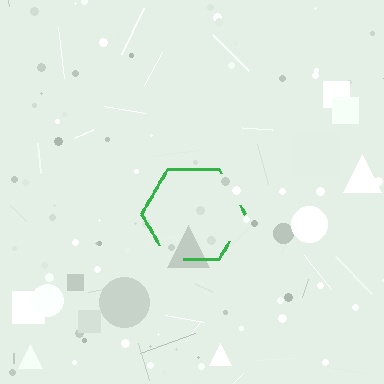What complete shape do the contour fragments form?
The contour fragments form a hexagon.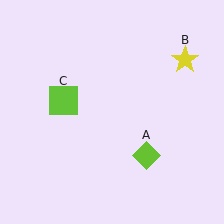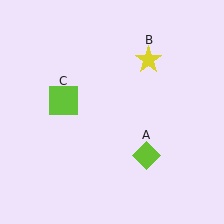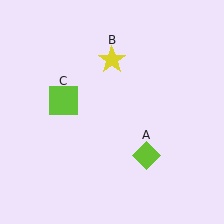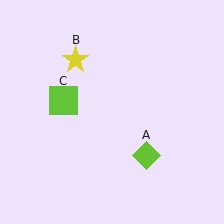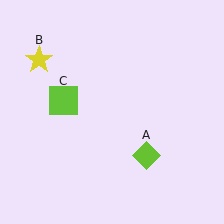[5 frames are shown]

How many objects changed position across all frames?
1 object changed position: yellow star (object B).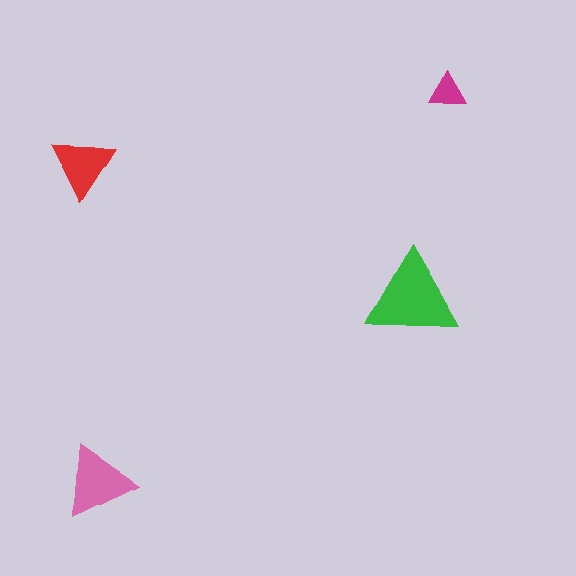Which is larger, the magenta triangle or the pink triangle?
The pink one.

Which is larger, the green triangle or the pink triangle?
The green one.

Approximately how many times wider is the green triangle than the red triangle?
About 1.5 times wider.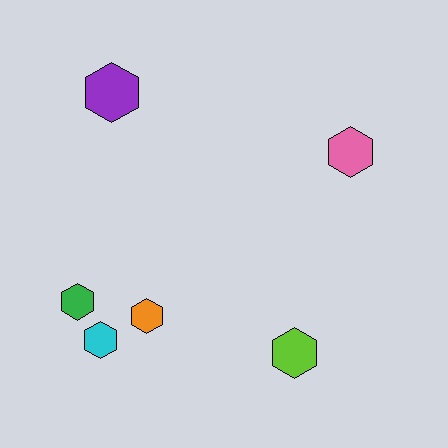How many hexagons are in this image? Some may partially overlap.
There are 6 hexagons.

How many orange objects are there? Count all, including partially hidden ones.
There is 1 orange object.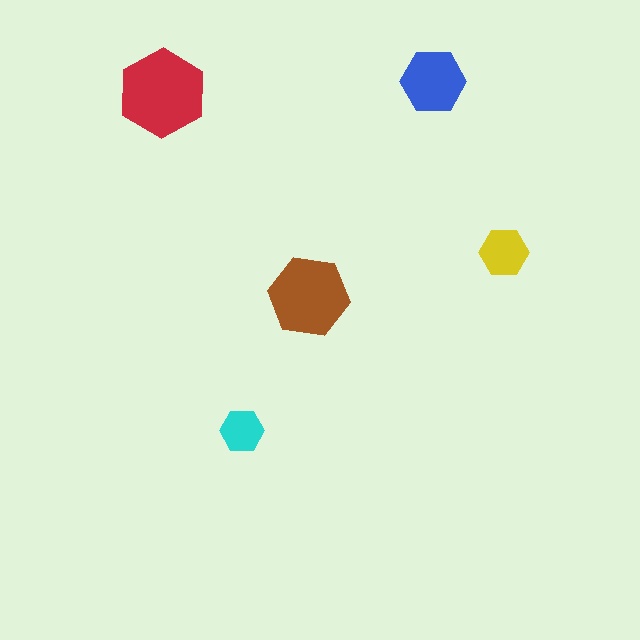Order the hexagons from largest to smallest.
the red one, the brown one, the blue one, the yellow one, the cyan one.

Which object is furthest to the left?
The red hexagon is leftmost.